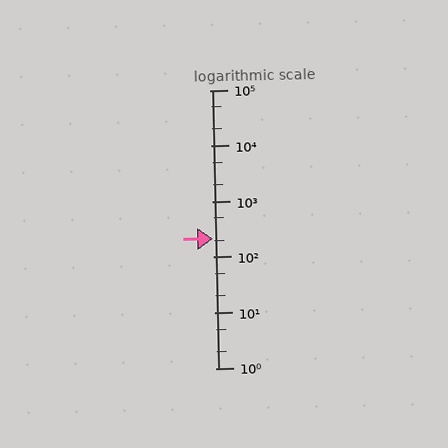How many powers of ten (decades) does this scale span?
The scale spans 5 decades, from 1 to 100000.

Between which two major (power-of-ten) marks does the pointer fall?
The pointer is between 100 and 1000.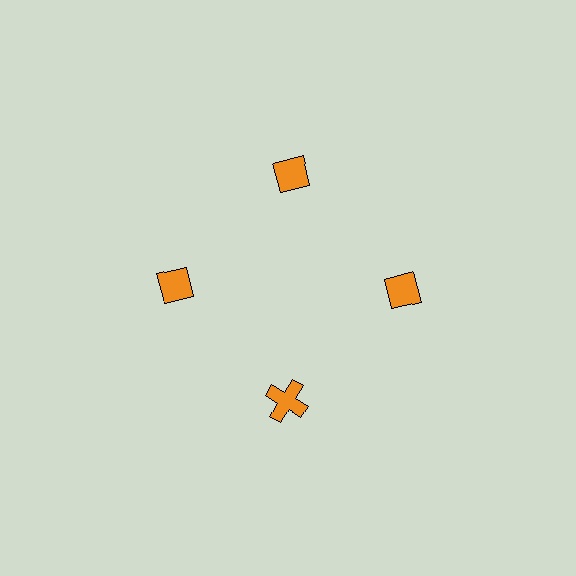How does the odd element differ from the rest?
It has a different shape: cross instead of diamond.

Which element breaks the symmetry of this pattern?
The orange cross at roughly the 6 o'clock position breaks the symmetry. All other shapes are orange diamonds.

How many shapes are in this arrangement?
There are 4 shapes arranged in a ring pattern.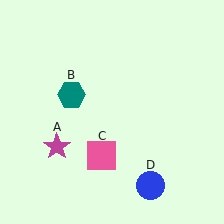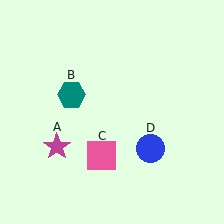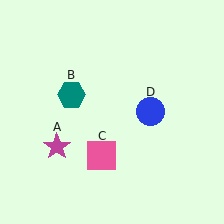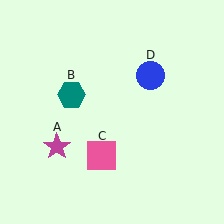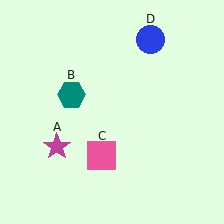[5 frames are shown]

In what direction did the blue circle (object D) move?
The blue circle (object D) moved up.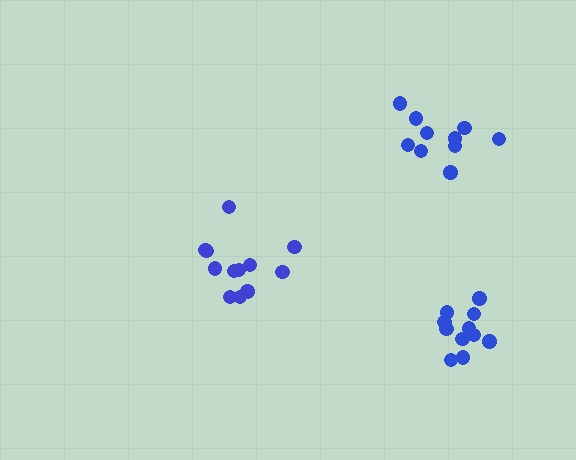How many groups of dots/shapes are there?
There are 3 groups.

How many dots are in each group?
Group 1: 11 dots, Group 2: 12 dots, Group 3: 10 dots (33 total).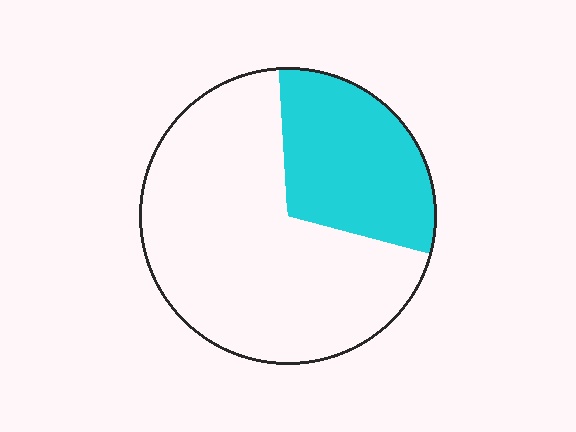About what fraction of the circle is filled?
About one third (1/3).